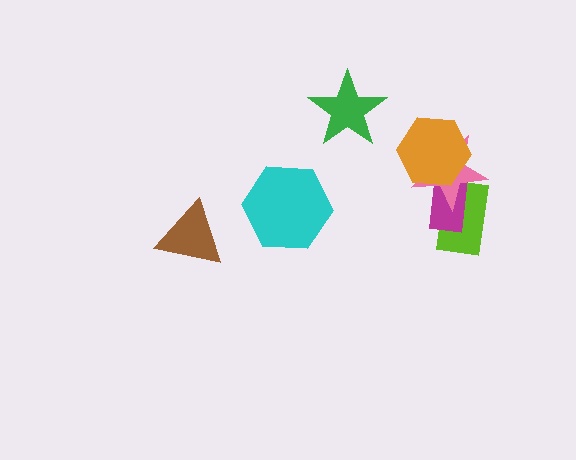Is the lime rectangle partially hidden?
Yes, it is partially covered by another shape.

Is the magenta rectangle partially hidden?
Yes, it is partially covered by another shape.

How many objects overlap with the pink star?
3 objects overlap with the pink star.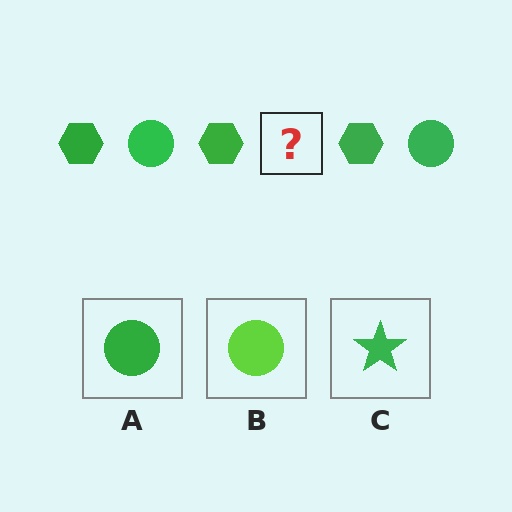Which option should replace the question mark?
Option A.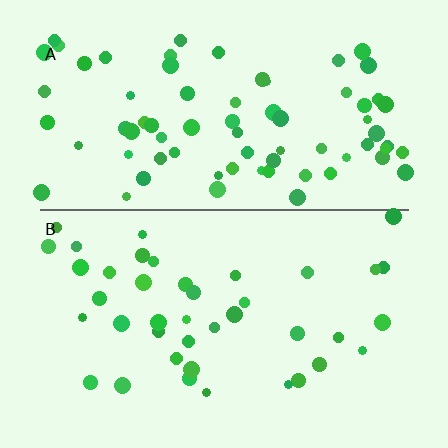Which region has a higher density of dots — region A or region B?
A (the top).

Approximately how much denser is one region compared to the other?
Approximately 1.8× — region A over region B.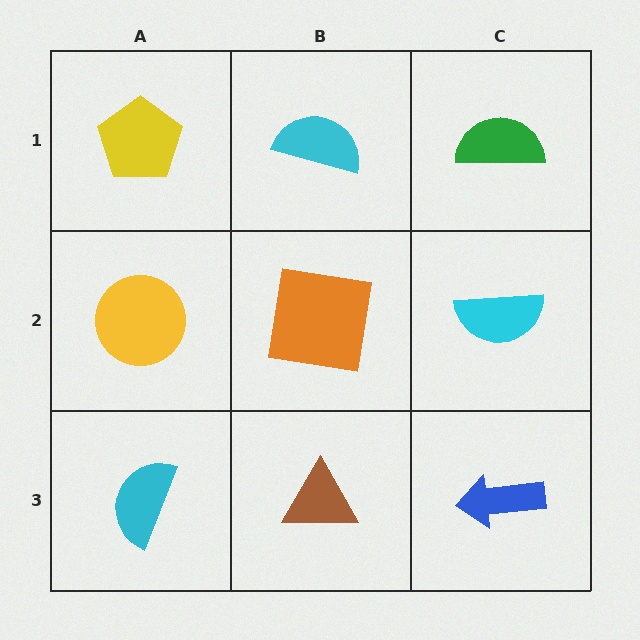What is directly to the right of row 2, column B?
A cyan semicircle.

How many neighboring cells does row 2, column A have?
3.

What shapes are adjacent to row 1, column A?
A yellow circle (row 2, column A), a cyan semicircle (row 1, column B).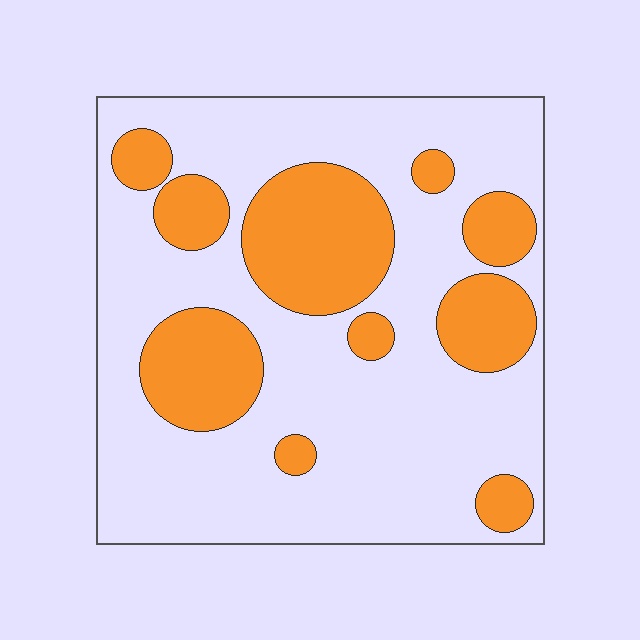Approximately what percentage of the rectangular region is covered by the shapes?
Approximately 30%.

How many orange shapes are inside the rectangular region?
10.